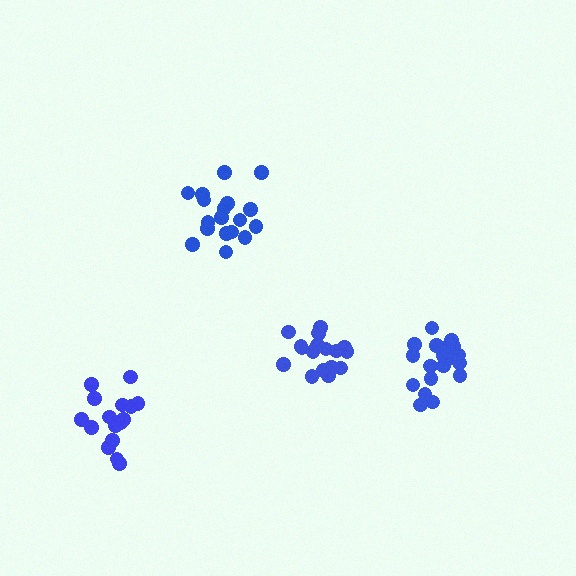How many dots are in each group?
Group 1: 18 dots, Group 2: 16 dots, Group 3: 18 dots, Group 4: 20 dots (72 total).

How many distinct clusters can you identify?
There are 4 distinct clusters.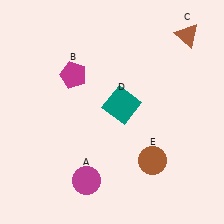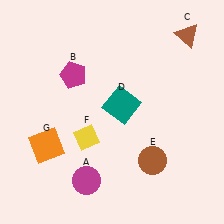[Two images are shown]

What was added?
A yellow diamond (F), an orange square (G) were added in Image 2.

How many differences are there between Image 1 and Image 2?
There are 2 differences between the two images.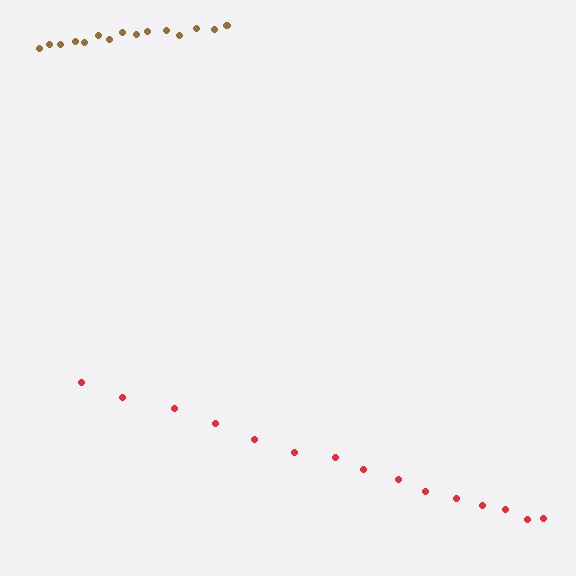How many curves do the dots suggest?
There are 2 distinct paths.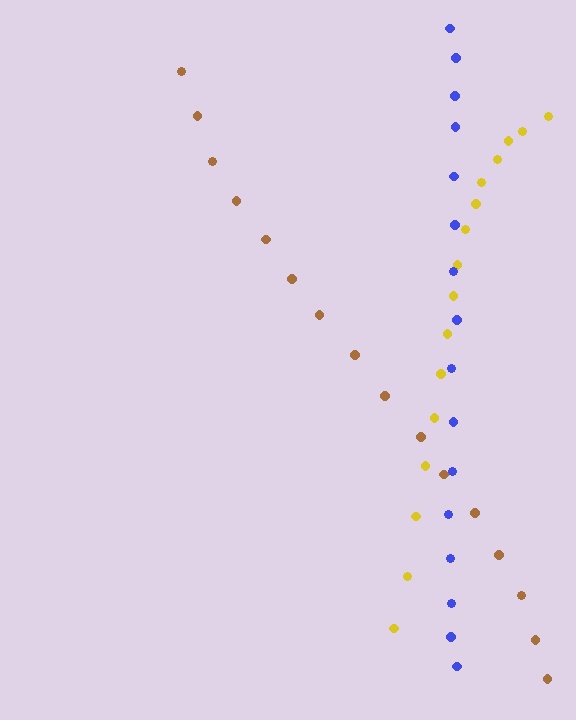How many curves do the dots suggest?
There are 3 distinct paths.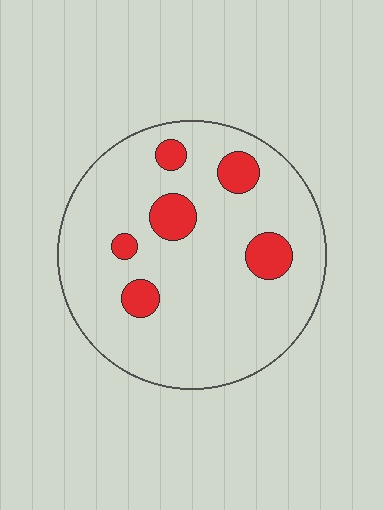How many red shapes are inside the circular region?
6.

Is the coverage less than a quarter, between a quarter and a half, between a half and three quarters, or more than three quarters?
Less than a quarter.